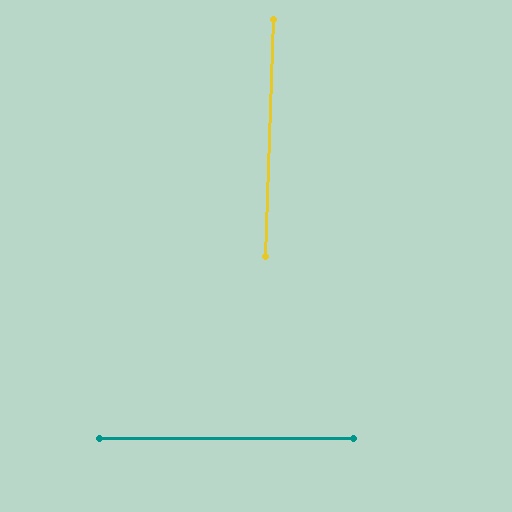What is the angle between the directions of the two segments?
Approximately 88 degrees.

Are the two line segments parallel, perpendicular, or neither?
Perpendicular — they meet at approximately 88°.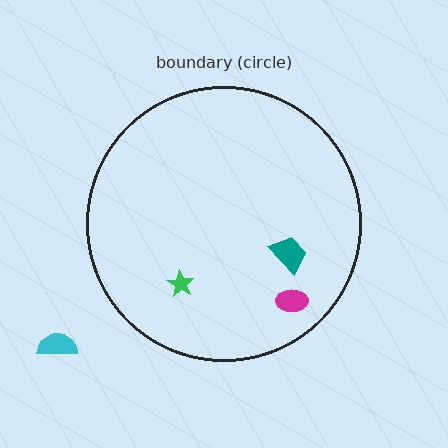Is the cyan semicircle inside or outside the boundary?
Outside.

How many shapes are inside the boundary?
3 inside, 1 outside.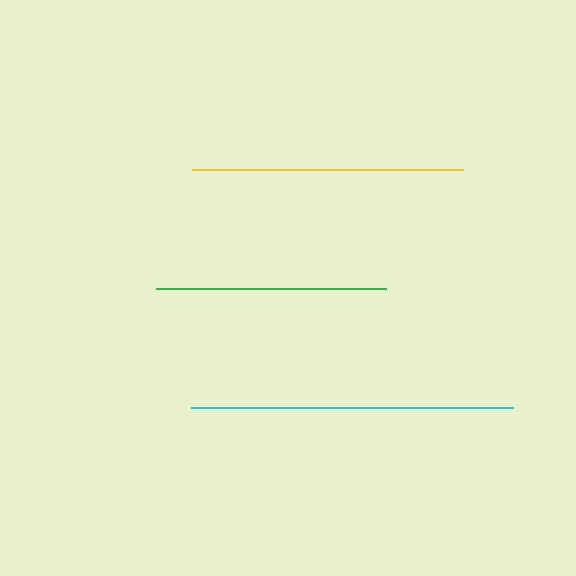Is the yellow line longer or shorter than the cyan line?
The cyan line is longer than the yellow line.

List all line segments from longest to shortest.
From longest to shortest: cyan, yellow, green.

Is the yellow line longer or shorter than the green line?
The yellow line is longer than the green line.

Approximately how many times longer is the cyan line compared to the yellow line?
The cyan line is approximately 1.2 times the length of the yellow line.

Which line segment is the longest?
The cyan line is the longest at approximately 321 pixels.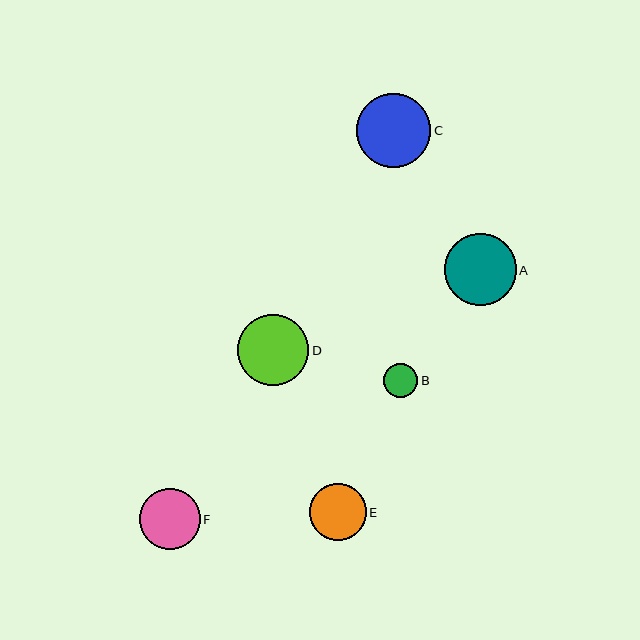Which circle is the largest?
Circle C is the largest with a size of approximately 74 pixels.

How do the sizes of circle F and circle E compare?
Circle F and circle E are approximately the same size.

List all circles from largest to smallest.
From largest to smallest: C, A, D, F, E, B.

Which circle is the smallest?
Circle B is the smallest with a size of approximately 34 pixels.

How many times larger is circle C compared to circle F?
Circle C is approximately 1.2 times the size of circle F.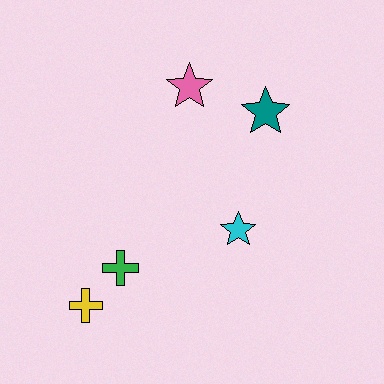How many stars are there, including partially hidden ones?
There are 3 stars.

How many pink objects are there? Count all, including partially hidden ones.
There is 1 pink object.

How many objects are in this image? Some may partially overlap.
There are 5 objects.